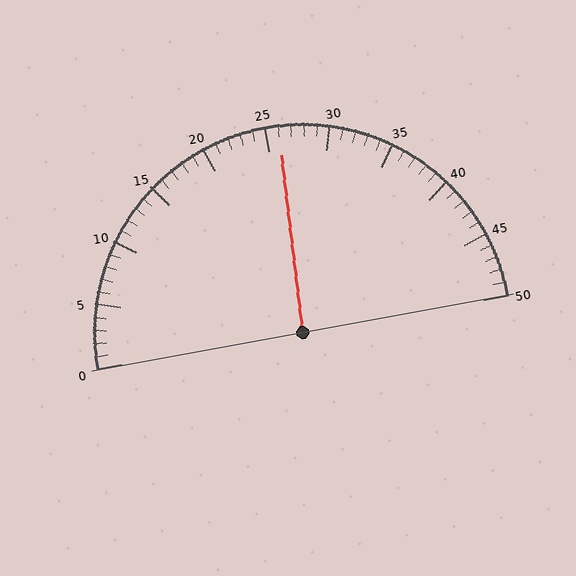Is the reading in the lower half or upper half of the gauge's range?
The reading is in the upper half of the range (0 to 50).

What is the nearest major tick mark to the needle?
The nearest major tick mark is 25.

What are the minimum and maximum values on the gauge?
The gauge ranges from 0 to 50.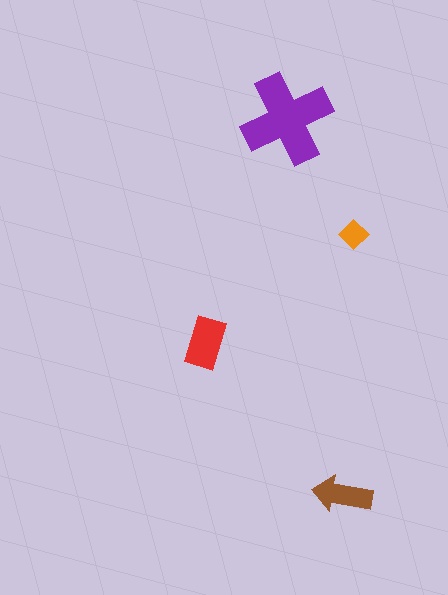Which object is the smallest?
The orange diamond.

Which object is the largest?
The purple cross.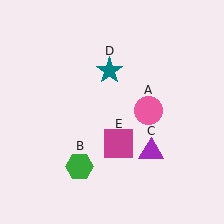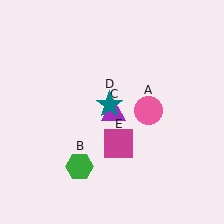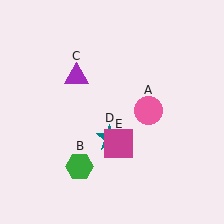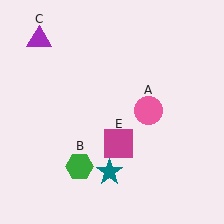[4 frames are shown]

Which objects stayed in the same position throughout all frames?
Pink circle (object A) and green hexagon (object B) and magenta square (object E) remained stationary.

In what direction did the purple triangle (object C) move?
The purple triangle (object C) moved up and to the left.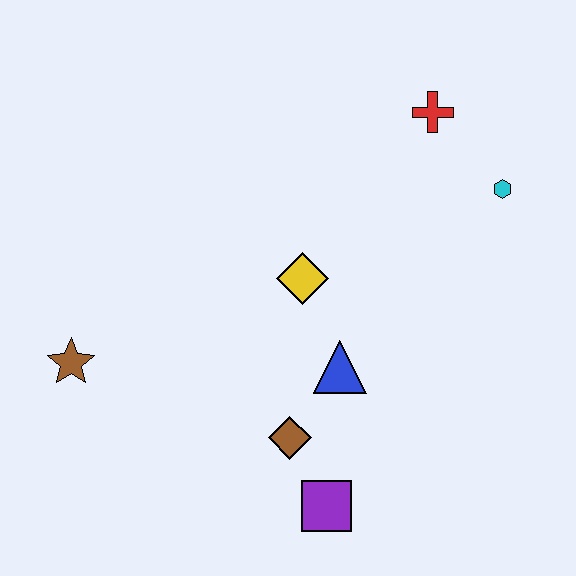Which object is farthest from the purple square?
The red cross is farthest from the purple square.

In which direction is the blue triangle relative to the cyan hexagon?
The blue triangle is below the cyan hexagon.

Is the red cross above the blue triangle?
Yes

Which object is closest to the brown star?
The brown diamond is closest to the brown star.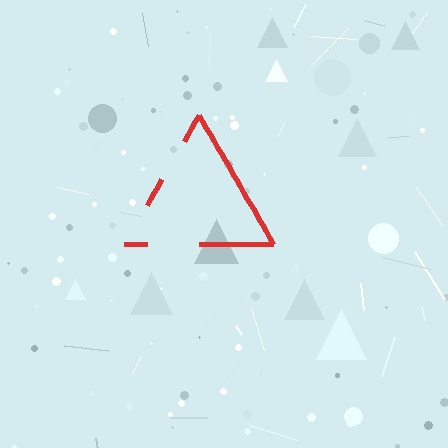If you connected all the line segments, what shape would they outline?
They would outline a triangle.